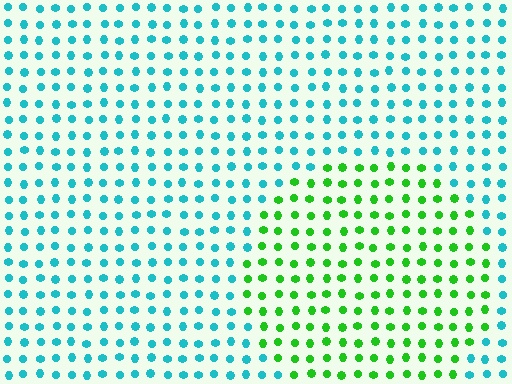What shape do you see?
I see a circle.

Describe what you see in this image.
The image is filled with small cyan elements in a uniform arrangement. A circle-shaped region is visible where the elements are tinted to a slightly different hue, forming a subtle color boundary.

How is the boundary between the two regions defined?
The boundary is defined purely by a slight shift in hue (about 63 degrees). Spacing, size, and orientation are identical on both sides.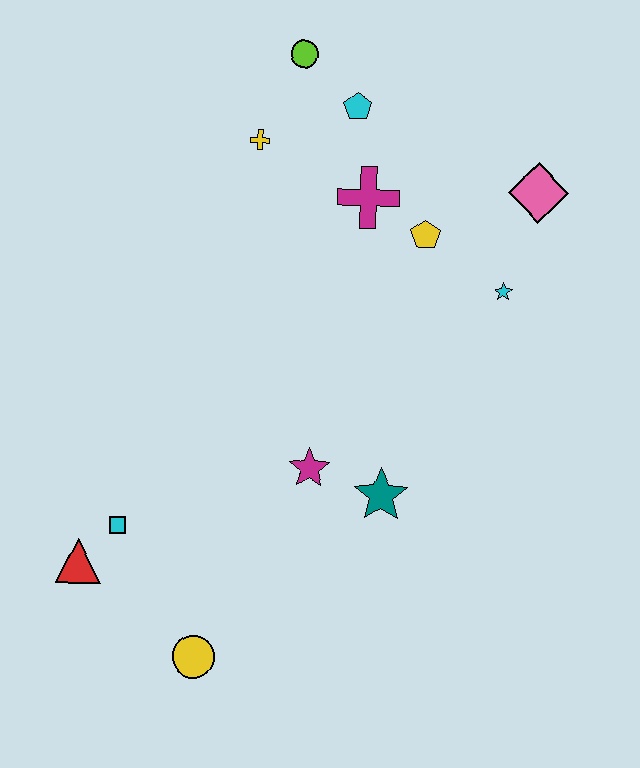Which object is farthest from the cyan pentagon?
The yellow circle is farthest from the cyan pentagon.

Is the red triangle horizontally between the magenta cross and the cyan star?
No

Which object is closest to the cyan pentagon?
The lime circle is closest to the cyan pentagon.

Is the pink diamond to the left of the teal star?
No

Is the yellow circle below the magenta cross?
Yes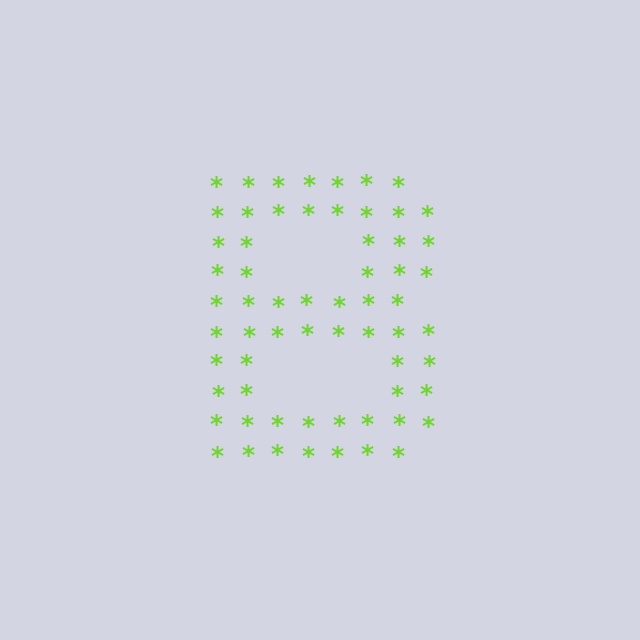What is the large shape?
The large shape is the letter B.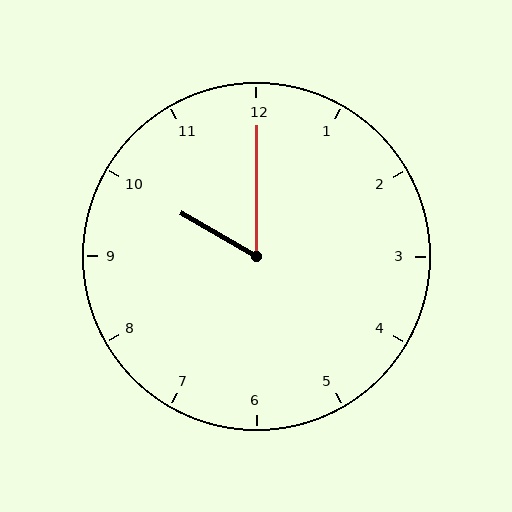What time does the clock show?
10:00.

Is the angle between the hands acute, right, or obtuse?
It is acute.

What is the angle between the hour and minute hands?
Approximately 60 degrees.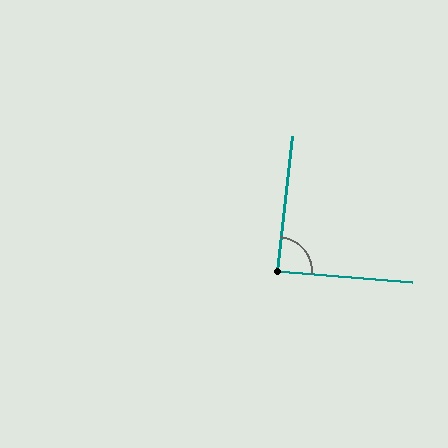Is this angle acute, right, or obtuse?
It is approximately a right angle.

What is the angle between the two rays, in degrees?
Approximately 88 degrees.